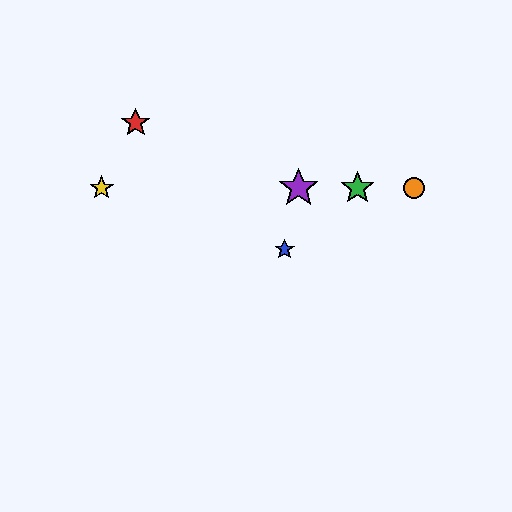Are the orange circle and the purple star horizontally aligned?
Yes, both are at y≈188.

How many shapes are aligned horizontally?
4 shapes (the green star, the yellow star, the purple star, the orange circle) are aligned horizontally.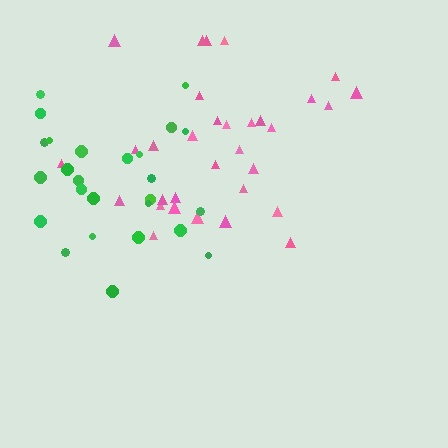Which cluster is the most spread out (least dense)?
Green.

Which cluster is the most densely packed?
Pink.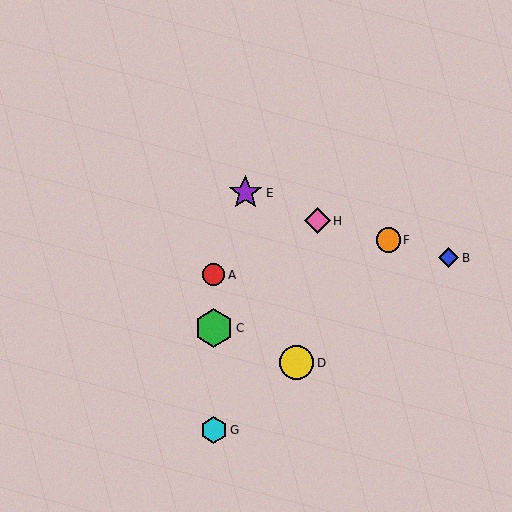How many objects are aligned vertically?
3 objects (A, C, G) are aligned vertically.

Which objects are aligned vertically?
Objects A, C, G are aligned vertically.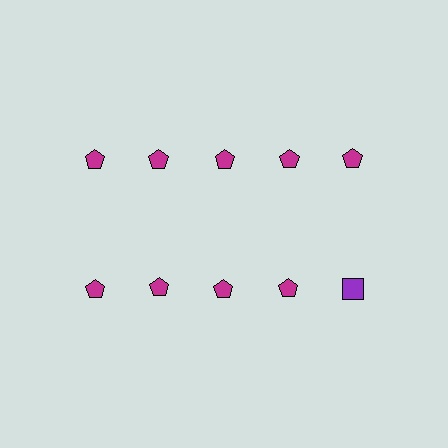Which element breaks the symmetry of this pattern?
The purple square in the second row, rightmost column breaks the symmetry. All other shapes are magenta pentagons.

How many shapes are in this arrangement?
There are 10 shapes arranged in a grid pattern.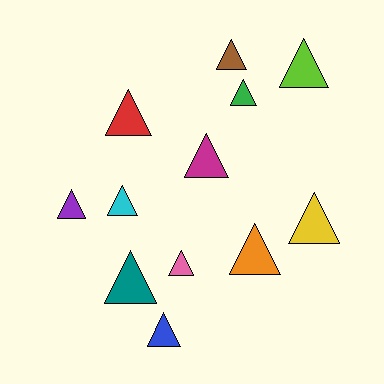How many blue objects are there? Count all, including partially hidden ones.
There is 1 blue object.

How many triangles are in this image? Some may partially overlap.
There are 12 triangles.